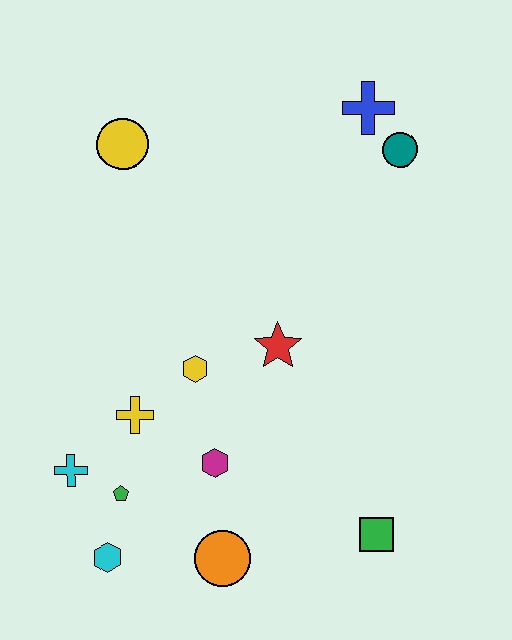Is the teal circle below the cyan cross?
No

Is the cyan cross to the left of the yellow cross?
Yes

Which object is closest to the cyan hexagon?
The green pentagon is closest to the cyan hexagon.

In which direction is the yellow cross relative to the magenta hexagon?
The yellow cross is to the left of the magenta hexagon.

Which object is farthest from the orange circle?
The blue cross is farthest from the orange circle.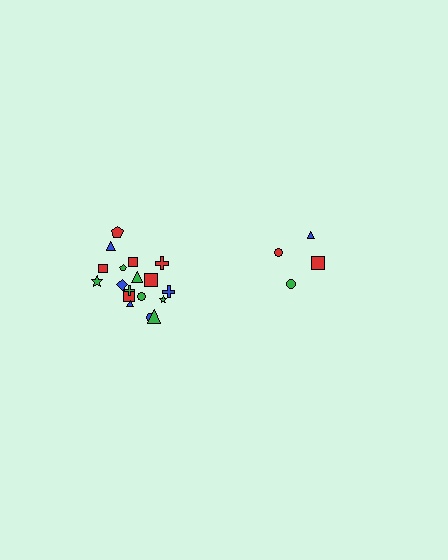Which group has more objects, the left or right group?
The left group.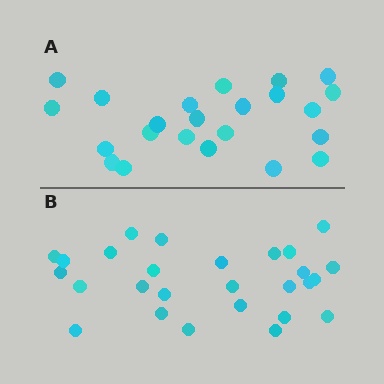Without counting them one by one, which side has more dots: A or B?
Region B (the bottom region) has more dots.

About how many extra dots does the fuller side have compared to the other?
Region B has about 4 more dots than region A.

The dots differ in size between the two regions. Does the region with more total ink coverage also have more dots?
No. Region A has more total ink coverage because its dots are larger, but region B actually contains more individual dots. Total area can be misleading — the number of items is what matters here.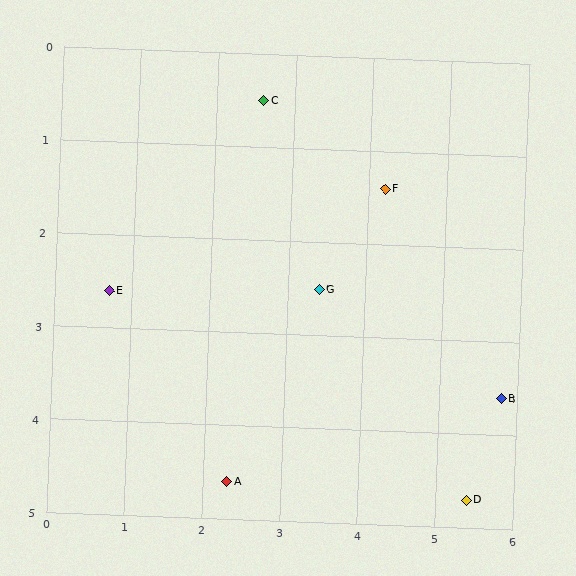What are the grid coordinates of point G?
Point G is at approximately (3.4, 2.5).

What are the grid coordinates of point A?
Point A is at approximately (2.3, 4.6).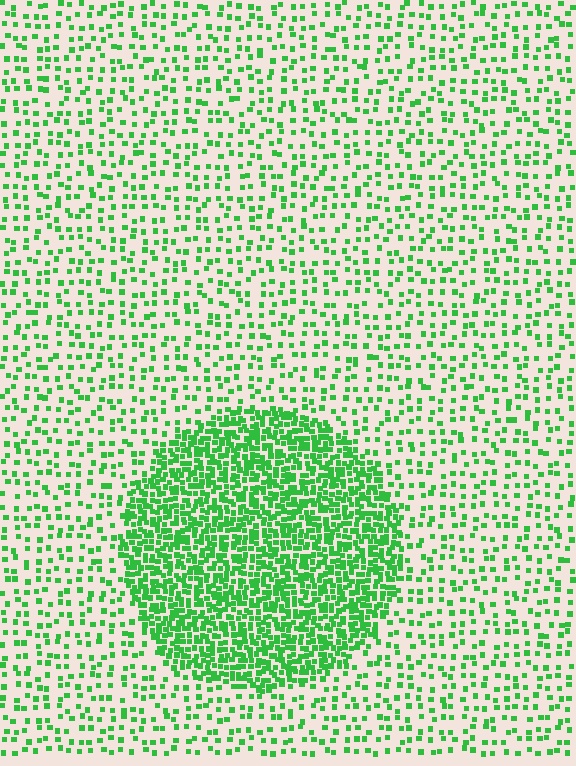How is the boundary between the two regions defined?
The boundary is defined by a change in element density (approximately 2.9x ratio). All elements are the same color, size, and shape.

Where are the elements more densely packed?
The elements are more densely packed inside the circle boundary.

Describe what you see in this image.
The image contains small green elements arranged at two different densities. A circle-shaped region is visible where the elements are more densely packed than the surrounding area.